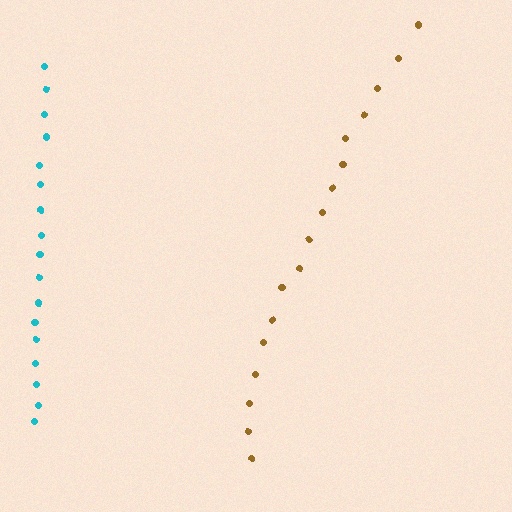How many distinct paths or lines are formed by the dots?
There are 2 distinct paths.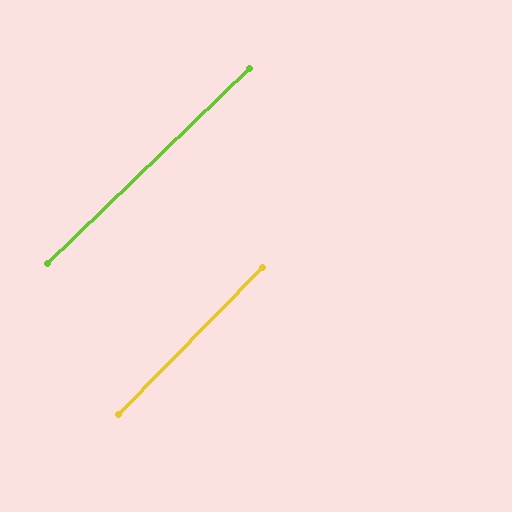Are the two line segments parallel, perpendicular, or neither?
Parallel — their directions differ by only 1.8°.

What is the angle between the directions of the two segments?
Approximately 2 degrees.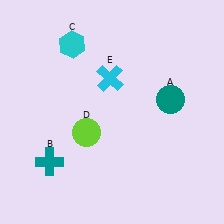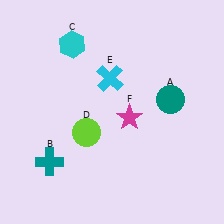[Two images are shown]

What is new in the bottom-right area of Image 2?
A magenta star (F) was added in the bottom-right area of Image 2.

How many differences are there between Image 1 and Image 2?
There is 1 difference between the two images.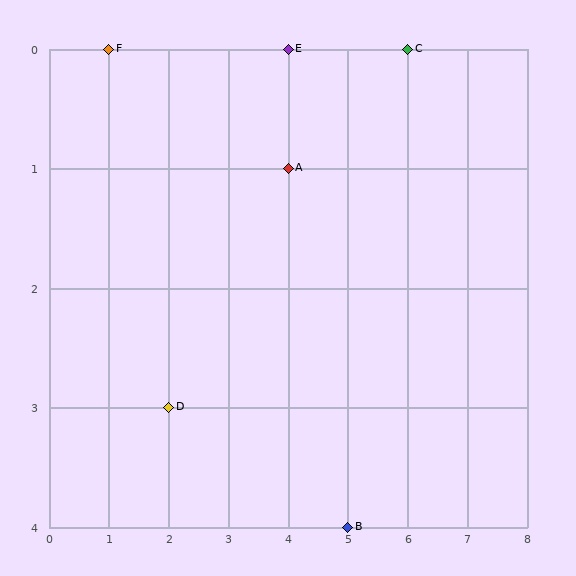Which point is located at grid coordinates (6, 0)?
Point C is at (6, 0).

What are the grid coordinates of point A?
Point A is at grid coordinates (4, 1).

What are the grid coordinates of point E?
Point E is at grid coordinates (4, 0).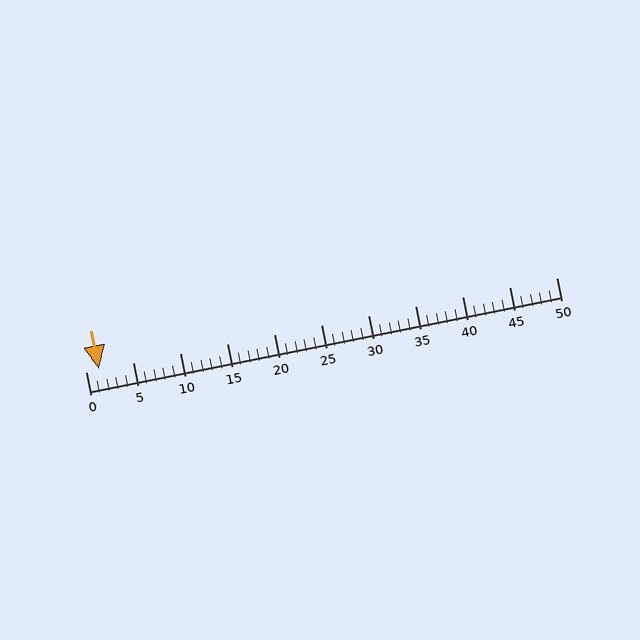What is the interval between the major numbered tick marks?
The major tick marks are spaced 5 units apart.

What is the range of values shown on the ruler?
The ruler shows values from 0 to 50.